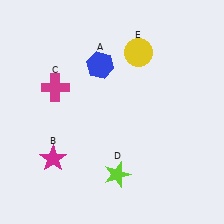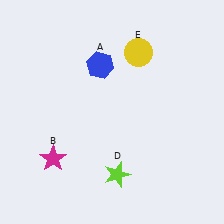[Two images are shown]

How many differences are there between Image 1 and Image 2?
There is 1 difference between the two images.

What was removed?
The magenta cross (C) was removed in Image 2.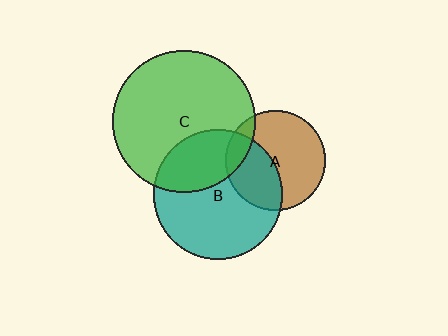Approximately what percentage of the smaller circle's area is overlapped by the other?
Approximately 40%.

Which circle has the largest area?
Circle C (green).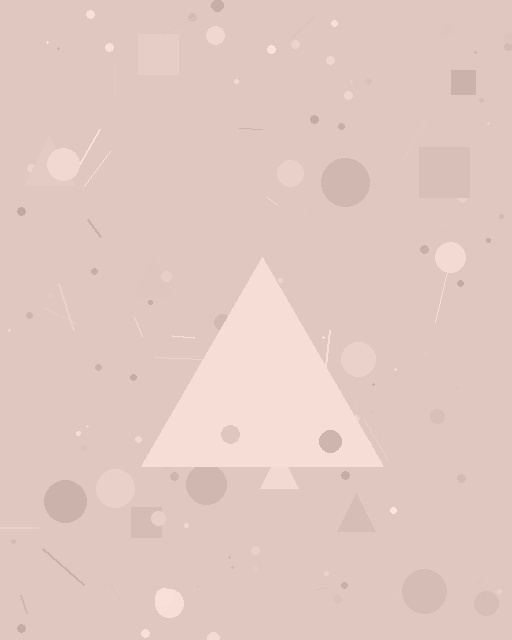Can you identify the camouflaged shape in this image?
The camouflaged shape is a triangle.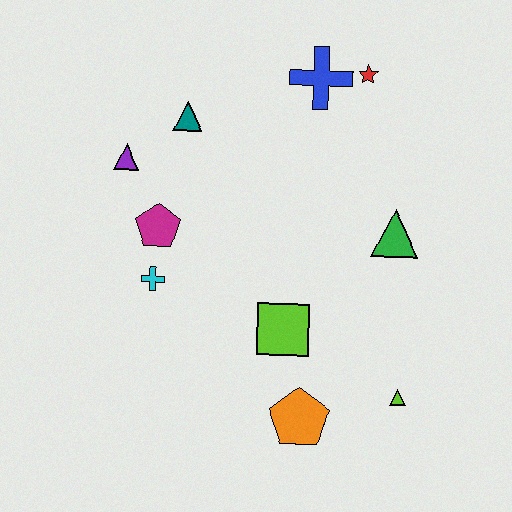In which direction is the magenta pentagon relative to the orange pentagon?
The magenta pentagon is above the orange pentagon.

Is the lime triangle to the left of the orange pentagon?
No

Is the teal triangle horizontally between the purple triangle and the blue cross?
Yes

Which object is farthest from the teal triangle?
The lime triangle is farthest from the teal triangle.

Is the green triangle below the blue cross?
Yes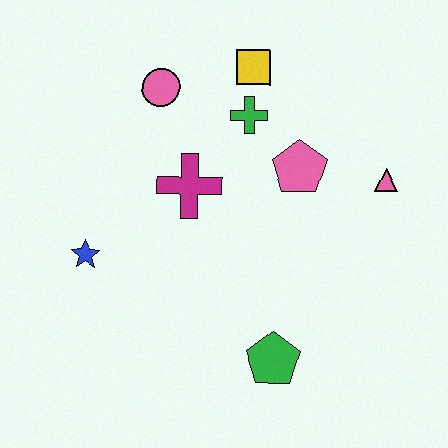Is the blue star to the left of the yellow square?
Yes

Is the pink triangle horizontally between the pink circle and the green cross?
No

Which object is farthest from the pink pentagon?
The blue star is farthest from the pink pentagon.